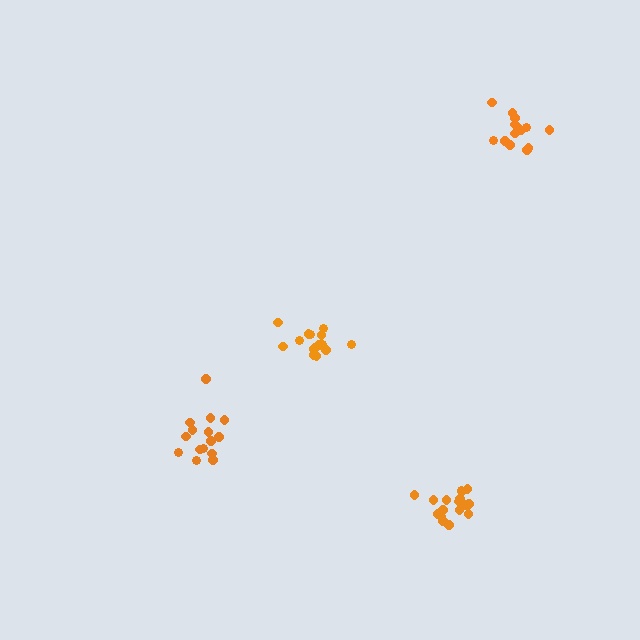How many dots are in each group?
Group 1: 16 dots, Group 2: 18 dots, Group 3: 15 dots, Group 4: 14 dots (63 total).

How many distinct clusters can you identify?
There are 4 distinct clusters.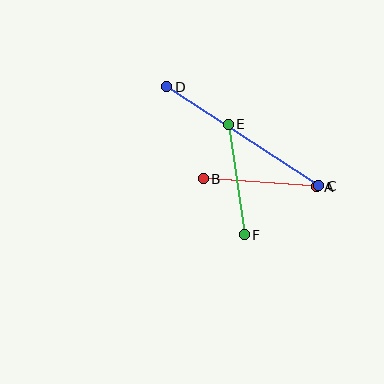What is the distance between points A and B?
The distance is approximately 114 pixels.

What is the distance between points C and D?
The distance is approximately 182 pixels.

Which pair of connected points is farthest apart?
Points C and D are farthest apart.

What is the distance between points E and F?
The distance is approximately 112 pixels.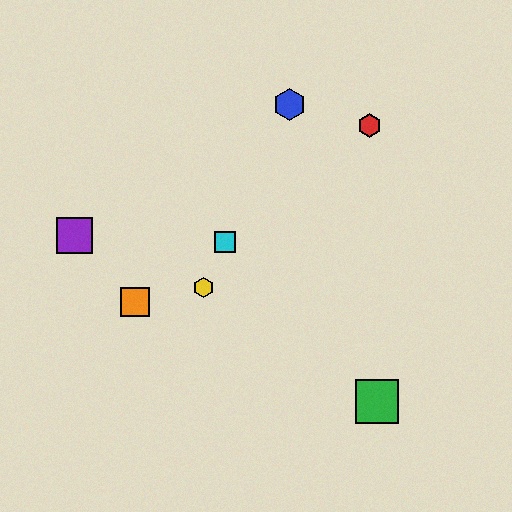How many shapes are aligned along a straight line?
3 shapes (the blue hexagon, the yellow hexagon, the cyan square) are aligned along a straight line.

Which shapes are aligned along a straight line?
The blue hexagon, the yellow hexagon, the cyan square are aligned along a straight line.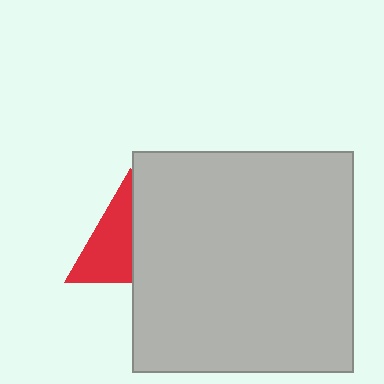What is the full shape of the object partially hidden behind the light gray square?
The partially hidden object is a red triangle.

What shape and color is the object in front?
The object in front is a light gray square.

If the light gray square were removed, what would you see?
You would see the complete red triangle.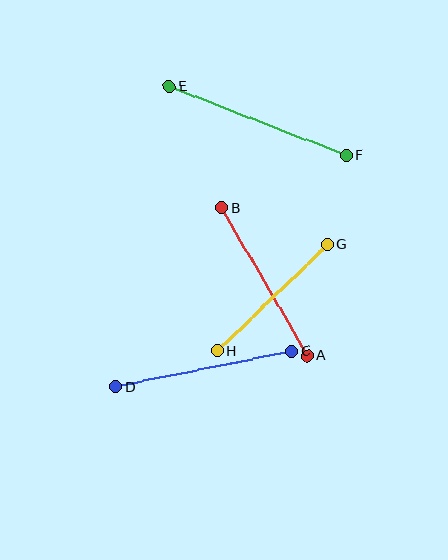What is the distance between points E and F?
The distance is approximately 190 pixels.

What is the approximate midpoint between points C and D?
The midpoint is at approximately (204, 369) pixels.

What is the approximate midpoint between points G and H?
The midpoint is at approximately (273, 298) pixels.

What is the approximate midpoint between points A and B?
The midpoint is at approximately (265, 282) pixels.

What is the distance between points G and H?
The distance is approximately 153 pixels.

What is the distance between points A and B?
The distance is approximately 171 pixels.